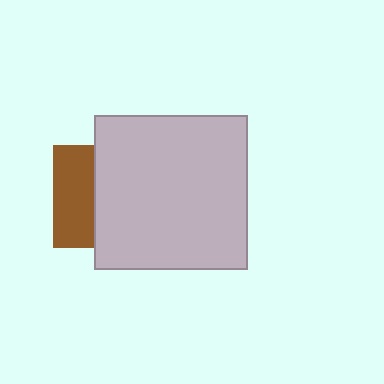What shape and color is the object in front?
The object in front is a light gray square.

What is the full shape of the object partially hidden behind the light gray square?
The partially hidden object is a brown square.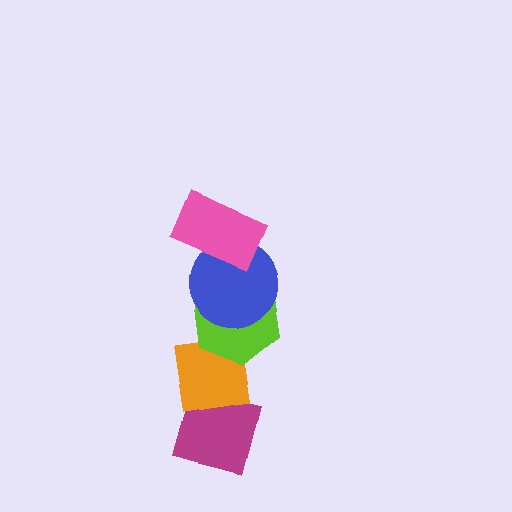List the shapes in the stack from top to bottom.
From top to bottom: the pink rectangle, the blue circle, the lime hexagon, the orange square, the magenta diamond.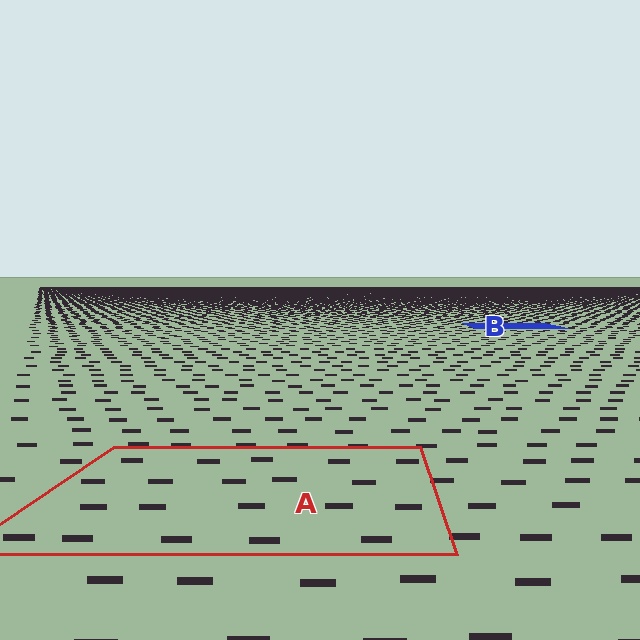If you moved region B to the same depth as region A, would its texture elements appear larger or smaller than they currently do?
They would appear larger. At a closer depth, the same texture elements are projected at a bigger on-screen size.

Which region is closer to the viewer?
Region A is closer. The texture elements there are larger and more spread out.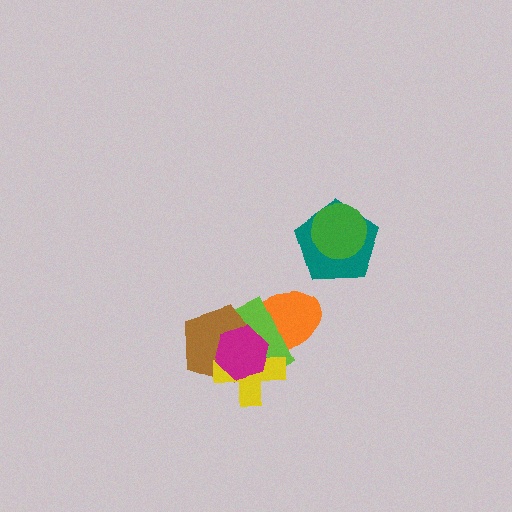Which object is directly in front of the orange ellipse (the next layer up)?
The lime rectangle is directly in front of the orange ellipse.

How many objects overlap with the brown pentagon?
4 objects overlap with the brown pentagon.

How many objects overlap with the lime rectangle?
4 objects overlap with the lime rectangle.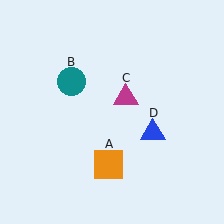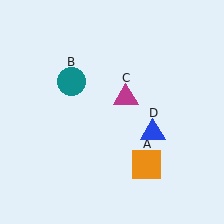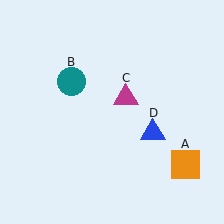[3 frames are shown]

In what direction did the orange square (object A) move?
The orange square (object A) moved right.